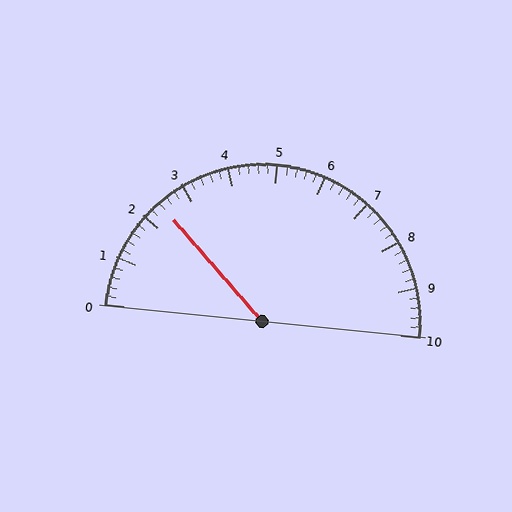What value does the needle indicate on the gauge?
The needle indicates approximately 2.4.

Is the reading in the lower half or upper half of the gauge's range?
The reading is in the lower half of the range (0 to 10).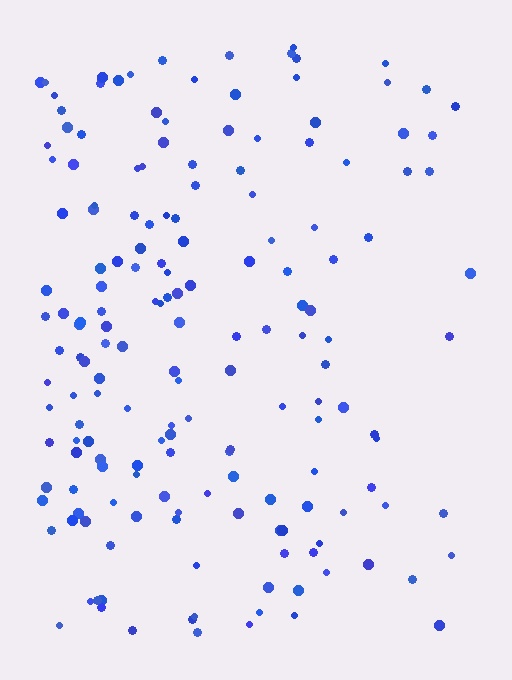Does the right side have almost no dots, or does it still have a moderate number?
Still a moderate number, just noticeably fewer than the left.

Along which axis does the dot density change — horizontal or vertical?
Horizontal.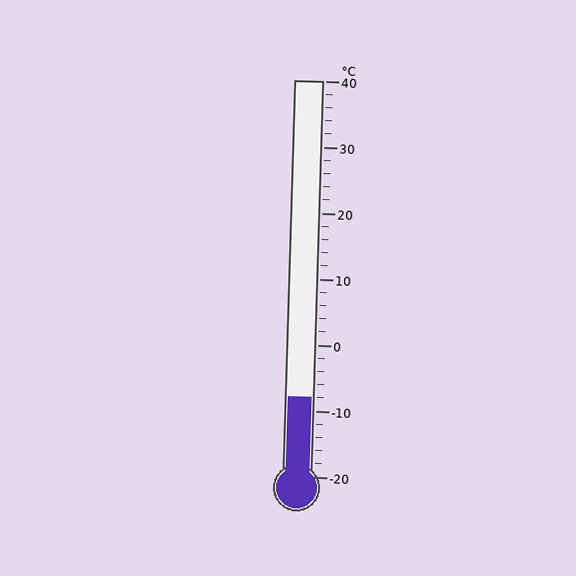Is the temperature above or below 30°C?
The temperature is below 30°C.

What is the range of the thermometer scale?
The thermometer scale ranges from -20°C to 40°C.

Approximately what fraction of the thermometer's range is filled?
The thermometer is filled to approximately 20% of its range.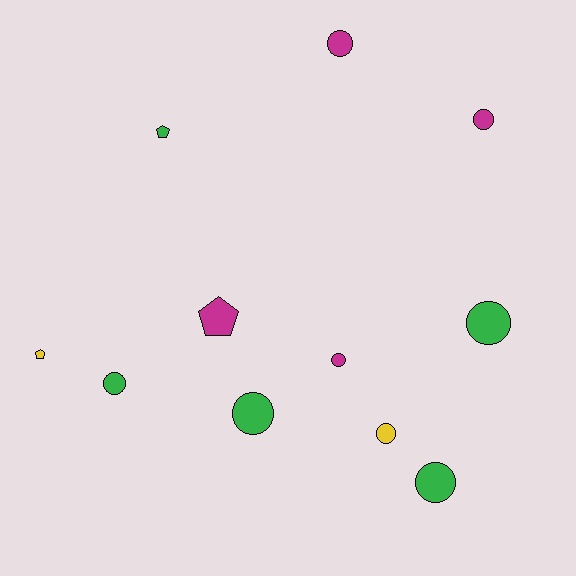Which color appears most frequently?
Green, with 5 objects.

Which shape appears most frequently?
Circle, with 8 objects.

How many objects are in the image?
There are 11 objects.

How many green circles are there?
There are 4 green circles.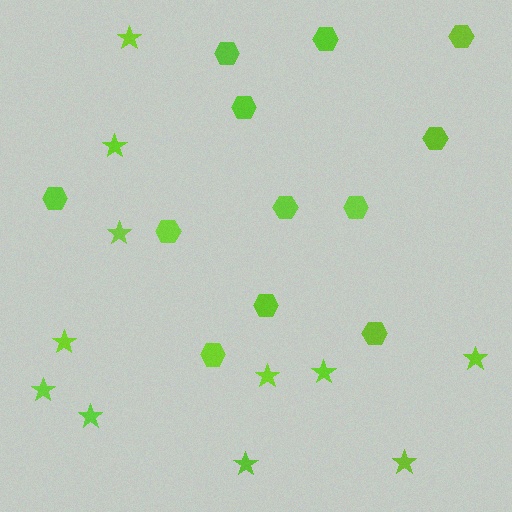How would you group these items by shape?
There are 2 groups: one group of hexagons (12) and one group of stars (11).